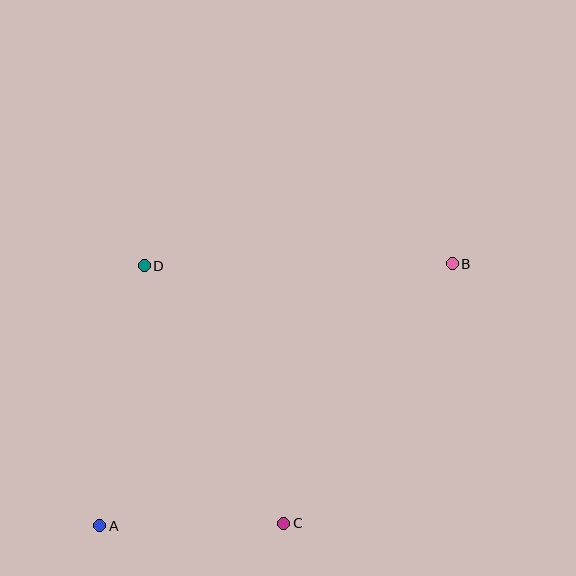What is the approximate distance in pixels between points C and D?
The distance between C and D is approximately 293 pixels.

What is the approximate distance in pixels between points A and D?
The distance between A and D is approximately 264 pixels.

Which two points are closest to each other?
Points A and C are closest to each other.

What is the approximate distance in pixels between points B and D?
The distance between B and D is approximately 308 pixels.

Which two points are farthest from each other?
Points A and B are farthest from each other.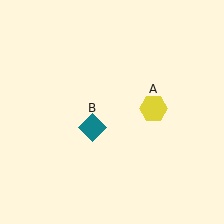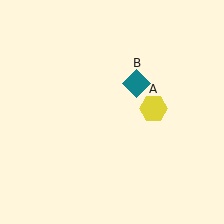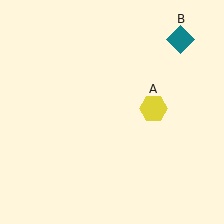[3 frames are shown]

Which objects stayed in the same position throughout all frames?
Yellow hexagon (object A) remained stationary.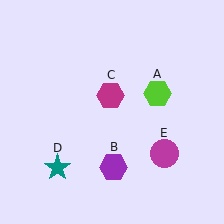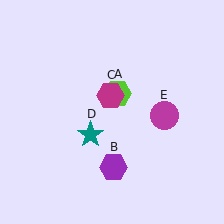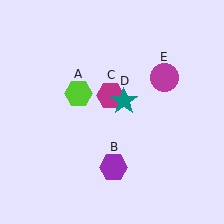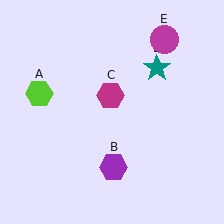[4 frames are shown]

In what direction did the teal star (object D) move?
The teal star (object D) moved up and to the right.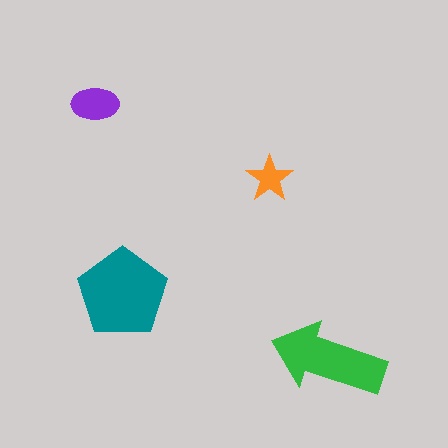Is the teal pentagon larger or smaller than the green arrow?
Larger.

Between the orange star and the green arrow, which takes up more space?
The green arrow.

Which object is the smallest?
The orange star.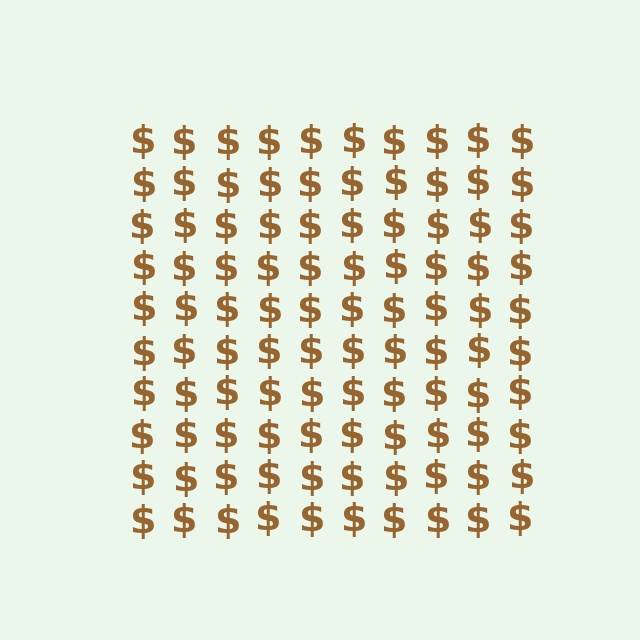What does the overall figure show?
The overall figure shows a square.